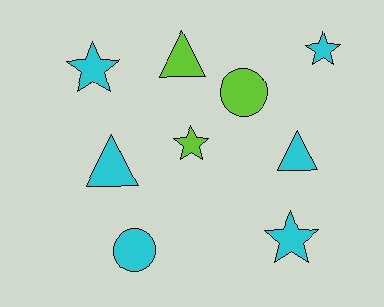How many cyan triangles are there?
There are 2 cyan triangles.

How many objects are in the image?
There are 9 objects.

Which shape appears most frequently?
Star, with 4 objects.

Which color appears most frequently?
Cyan, with 6 objects.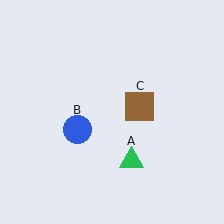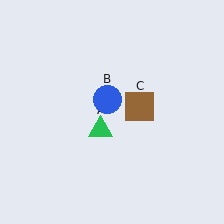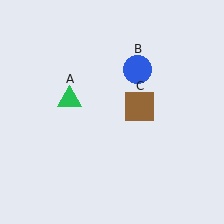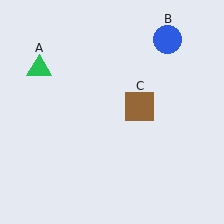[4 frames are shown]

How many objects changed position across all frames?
2 objects changed position: green triangle (object A), blue circle (object B).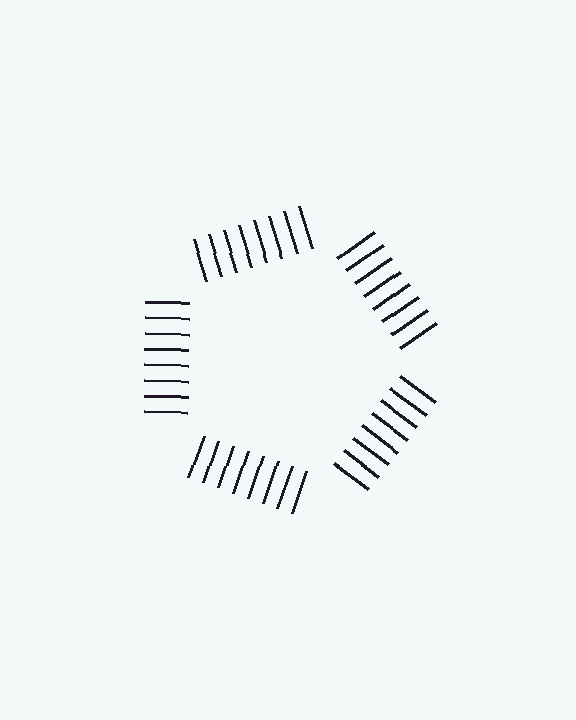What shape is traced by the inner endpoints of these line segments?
An illusory pentagon — the line segments terminate on its edges but no continuous stroke is drawn.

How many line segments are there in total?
40 — 8 along each of the 5 edges.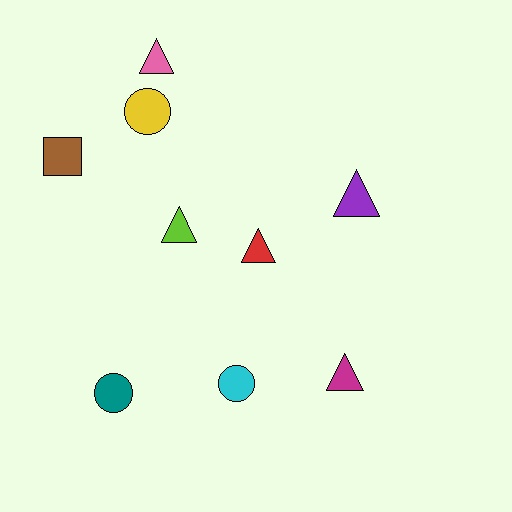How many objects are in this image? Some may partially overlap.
There are 9 objects.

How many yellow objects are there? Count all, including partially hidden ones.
There is 1 yellow object.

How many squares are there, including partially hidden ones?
There is 1 square.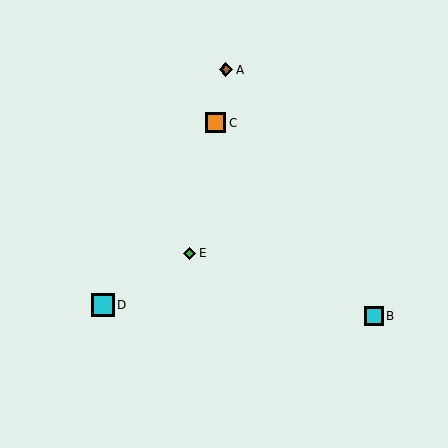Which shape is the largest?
The cyan square (labeled D) is the largest.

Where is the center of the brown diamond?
The center of the brown diamond is at (226, 70).